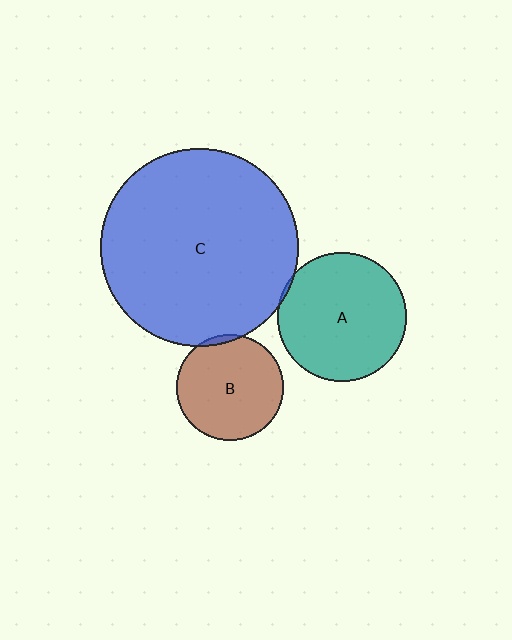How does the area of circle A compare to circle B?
Approximately 1.5 times.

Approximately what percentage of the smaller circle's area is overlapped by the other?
Approximately 5%.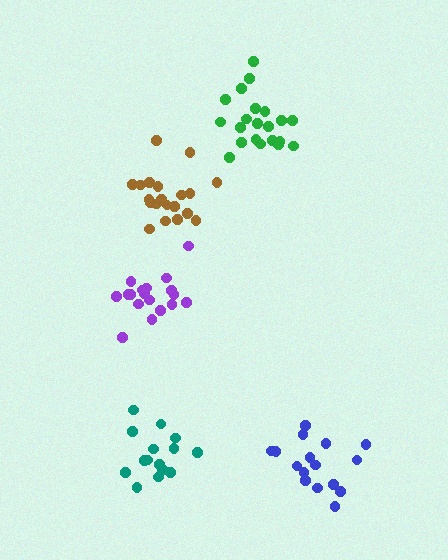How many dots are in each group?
Group 1: 16 dots, Group 2: 20 dots, Group 3: 21 dots, Group 4: 15 dots, Group 5: 18 dots (90 total).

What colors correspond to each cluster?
The clusters are colored: blue, brown, green, teal, purple.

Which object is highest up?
The green cluster is topmost.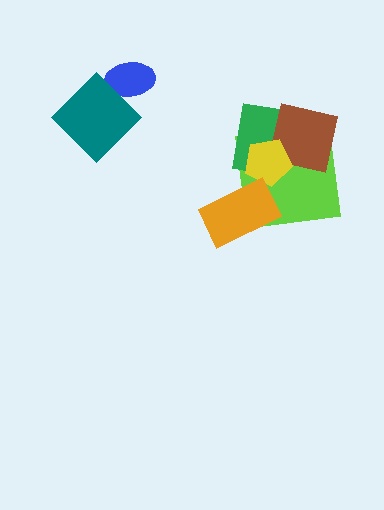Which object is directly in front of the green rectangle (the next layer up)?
The brown square is directly in front of the green rectangle.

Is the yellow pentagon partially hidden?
No, no other shape covers it.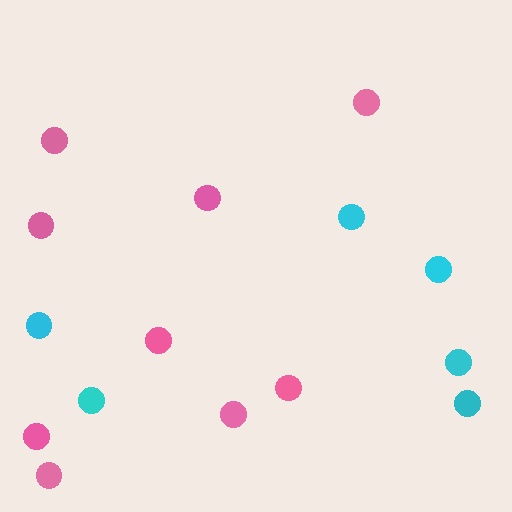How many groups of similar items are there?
There are 2 groups: one group of cyan circles (6) and one group of pink circles (9).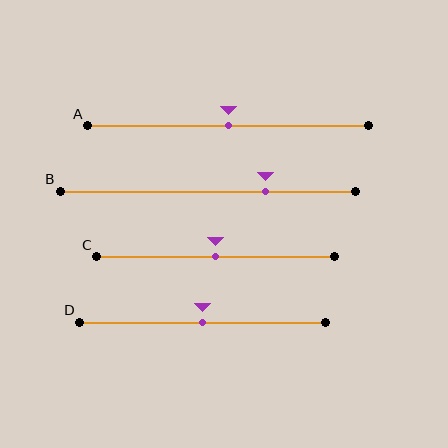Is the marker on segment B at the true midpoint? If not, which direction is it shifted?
No, the marker on segment B is shifted to the right by about 19% of the segment length.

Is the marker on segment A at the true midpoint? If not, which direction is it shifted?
Yes, the marker on segment A is at the true midpoint.